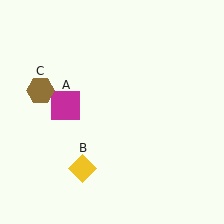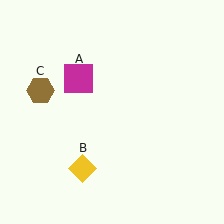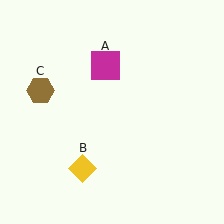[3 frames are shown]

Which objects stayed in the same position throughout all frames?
Yellow diamond (object B) and brown hexagon (object C) remained stationary.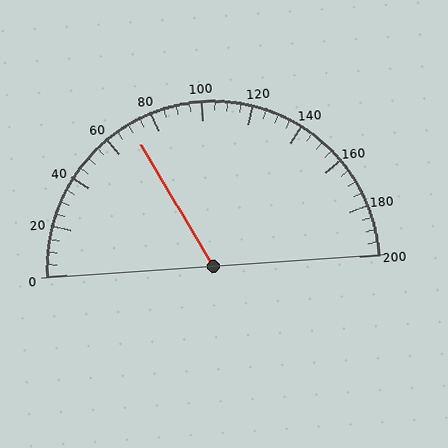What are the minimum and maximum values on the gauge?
The gauge ranges from 0 to 200.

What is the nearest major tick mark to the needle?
The nearest major tick mark is 80.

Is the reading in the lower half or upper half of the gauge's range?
The reading is in the lower half of the range (0 to 200).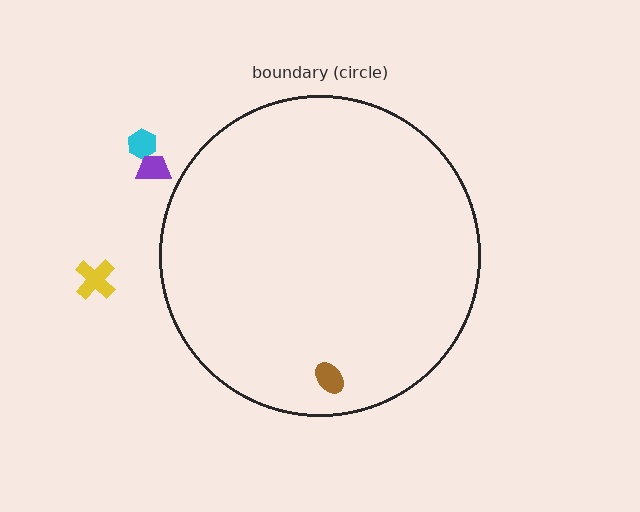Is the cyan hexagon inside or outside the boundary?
Outside.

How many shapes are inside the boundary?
1 inside, 3 outside.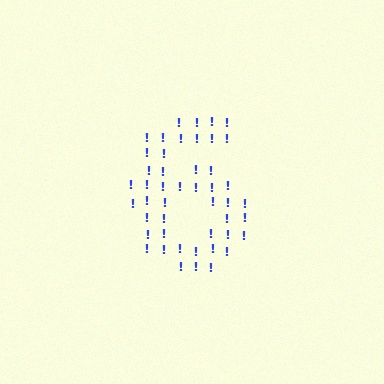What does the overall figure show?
The overall figure shows the digit 6.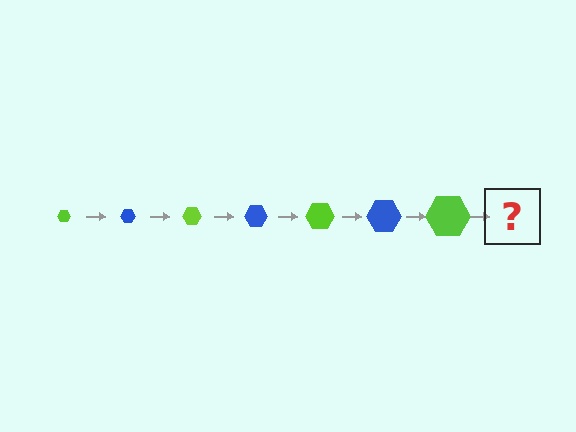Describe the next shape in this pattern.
It should be a blue hexagon, larger than the previous one.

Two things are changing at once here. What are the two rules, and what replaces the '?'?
The two rules are that the hexagon grows larger each step and the color cycles through lime and blue. The '?' should be a blue hexagon, larger than the previous one.